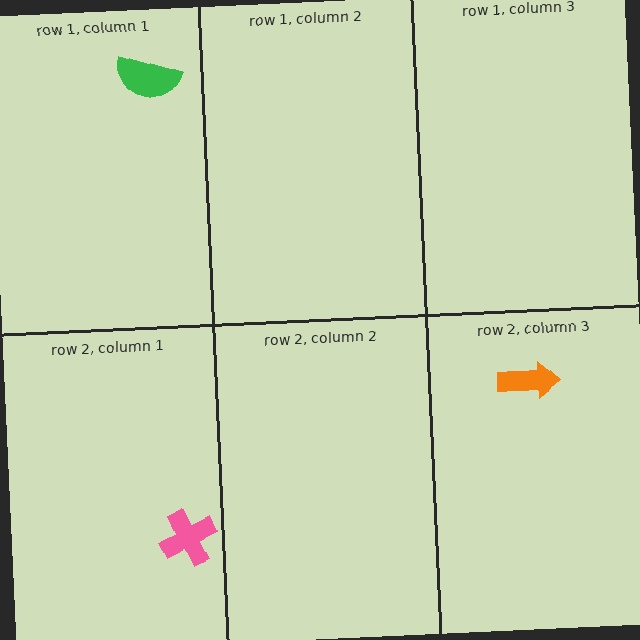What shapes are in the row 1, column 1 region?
The green semicircle.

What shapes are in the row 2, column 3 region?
The orange arrow.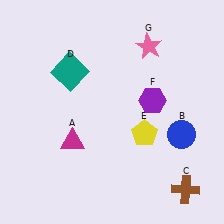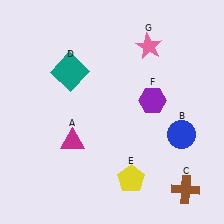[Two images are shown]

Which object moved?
The yellow pentagon (E) moved down.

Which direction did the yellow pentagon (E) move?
The yellow pentagon (E) moved down.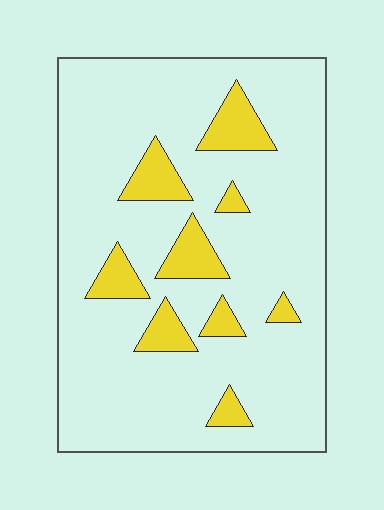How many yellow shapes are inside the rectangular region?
9.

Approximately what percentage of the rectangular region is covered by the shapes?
Approximately 15%.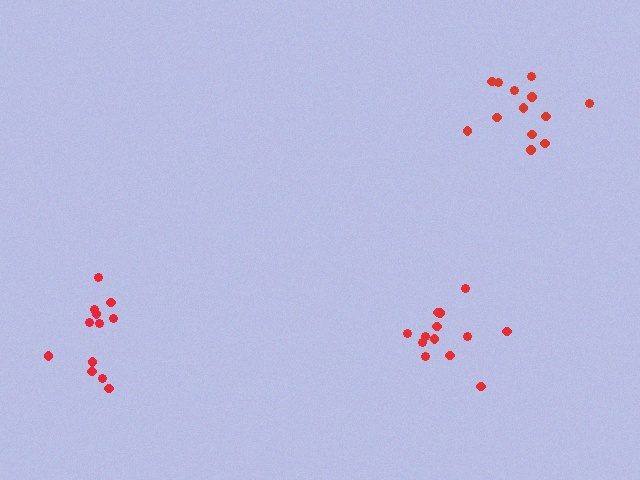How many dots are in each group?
Group 1: 13 dots, Group 2: 13 dots, Group 3: 12 dots (38 total).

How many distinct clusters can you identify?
There are 3 distinct clusters.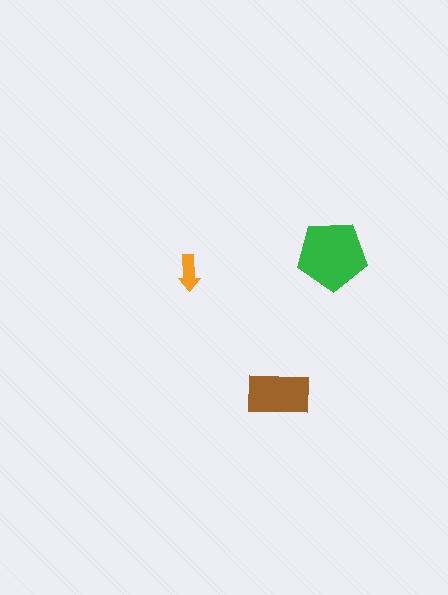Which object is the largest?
The green pentagon.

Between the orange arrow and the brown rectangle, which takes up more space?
The brown rectangle.